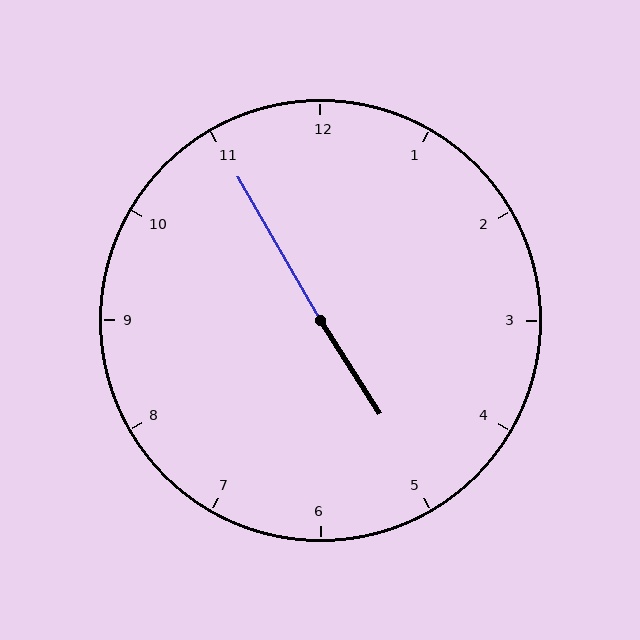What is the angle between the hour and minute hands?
Approximately 178 degrees.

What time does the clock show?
4:55.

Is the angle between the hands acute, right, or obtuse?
It is obtuse.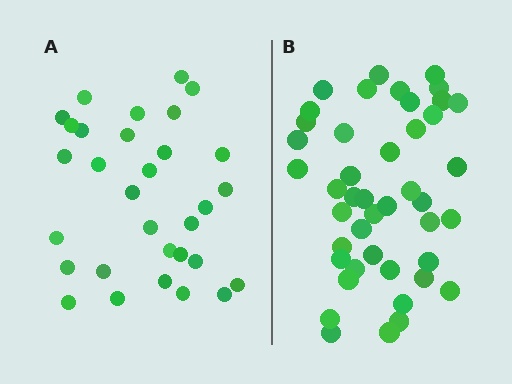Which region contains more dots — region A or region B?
Region B (the right region) has more dots.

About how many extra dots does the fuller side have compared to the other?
Region B has approximately 15 more dots than region A.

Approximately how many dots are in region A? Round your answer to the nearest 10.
About 30 dots. (The exact count is 31, which rounds to 30.)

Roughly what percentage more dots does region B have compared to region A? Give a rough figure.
About 40% more.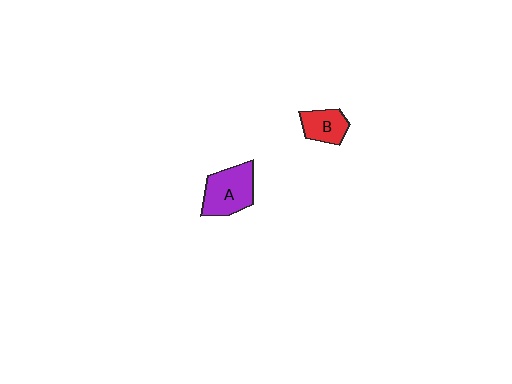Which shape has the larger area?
Shape A (purple).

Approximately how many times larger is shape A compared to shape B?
Approximately 1.6 times.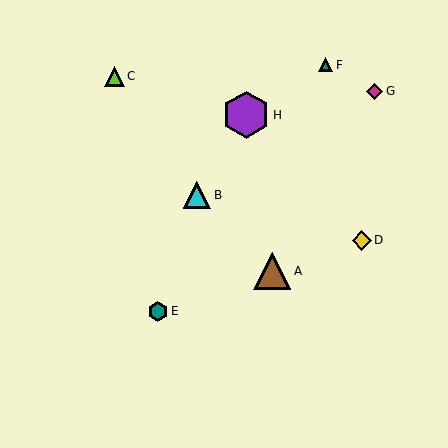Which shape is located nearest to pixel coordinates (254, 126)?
The purple hexagon (labeled H) at (246, 115) is nearest to that location.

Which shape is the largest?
The purple hexagon (labeled H) is the largest.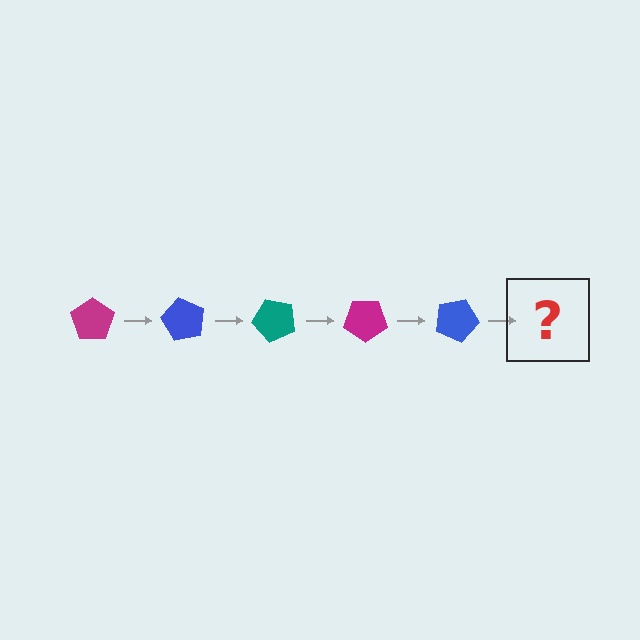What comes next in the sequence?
The next element should be a teal pentagon, rotated 300 degrees from the start.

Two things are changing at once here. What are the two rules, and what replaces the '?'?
The two rules are that it rotates 60 degrees each step and the color cycles through magenta, blue, and teal. The '?' should be a teal pentagon, rotated 300 degrees from the start.